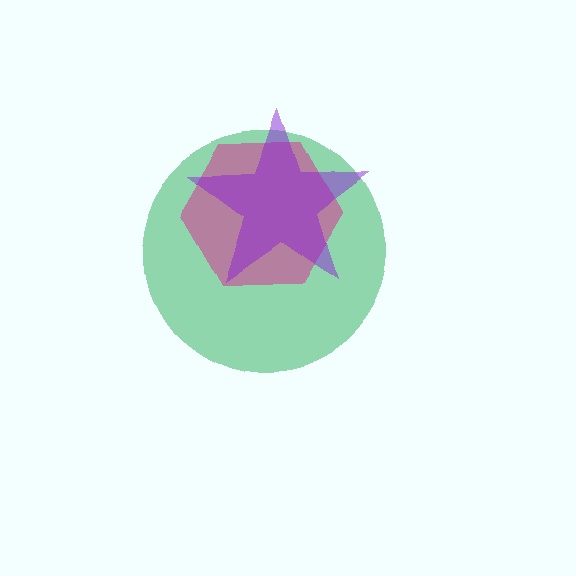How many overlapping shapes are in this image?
There are 3 overlapping shapes in the image.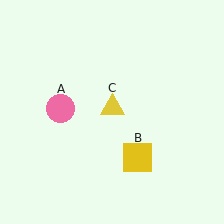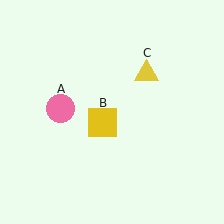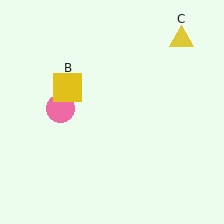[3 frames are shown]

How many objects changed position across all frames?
2 objects changed position: yellow square (object B), yellow triangle (object C).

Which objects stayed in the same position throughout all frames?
Pink circle (object A) remained stationary.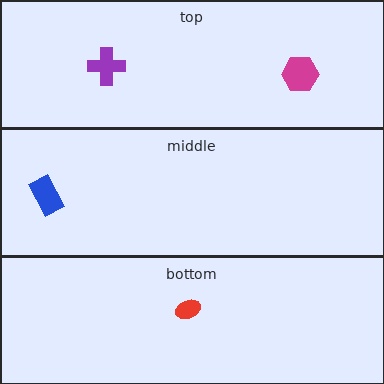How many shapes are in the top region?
2.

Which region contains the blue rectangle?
The middle region.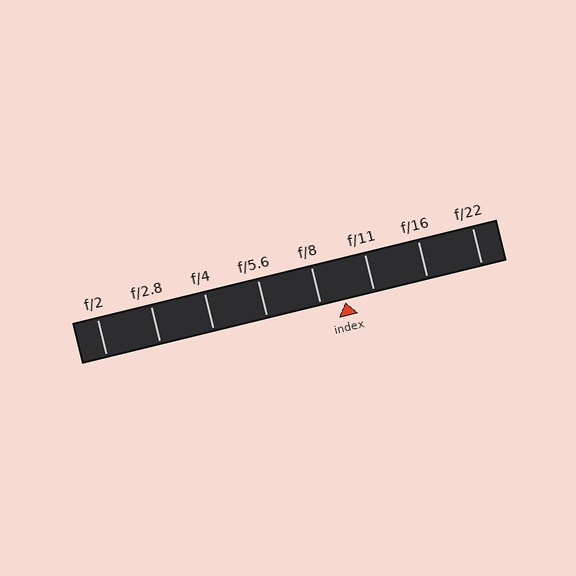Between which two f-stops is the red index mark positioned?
The index mark is between f/8 and f/11.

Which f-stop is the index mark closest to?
The index mark is closest to f/8.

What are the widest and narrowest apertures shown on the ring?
The widest aperture shown is f/2 and the narrowest is f/22.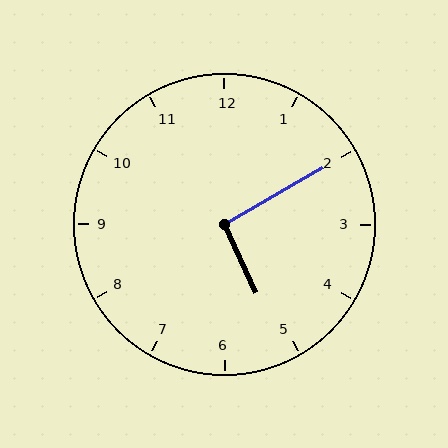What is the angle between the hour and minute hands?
Approximately 95 degrees.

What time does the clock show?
5:10.